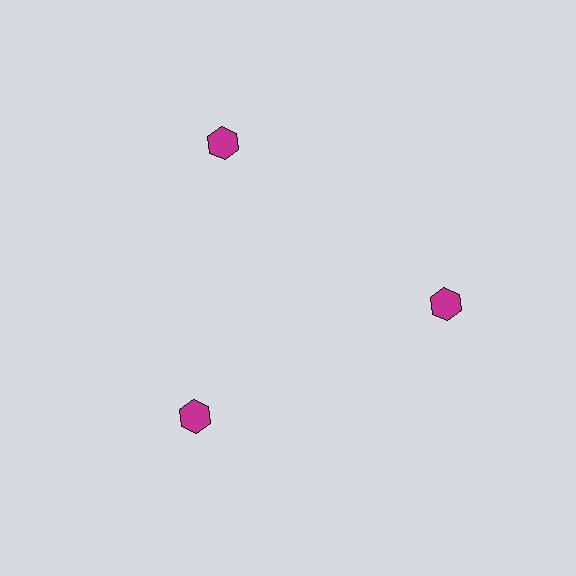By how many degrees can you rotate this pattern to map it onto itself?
The pattern maps onto itself every 120 degrees of rotation.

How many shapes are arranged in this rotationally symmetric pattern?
There are 3 shapes, arranged in 3 groups of 1.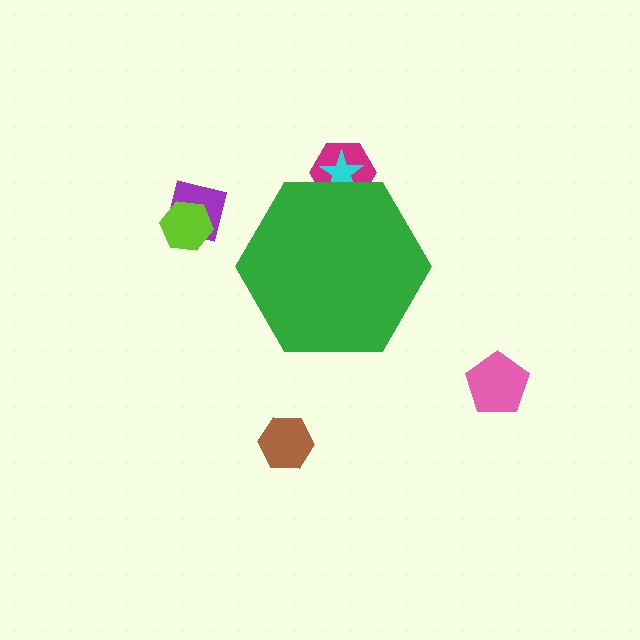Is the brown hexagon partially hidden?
No, the brown hexagon is fully visible.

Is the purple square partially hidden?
No, the purple square is fully visible.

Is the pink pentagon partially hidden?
No, the pink pentagon is fully visible.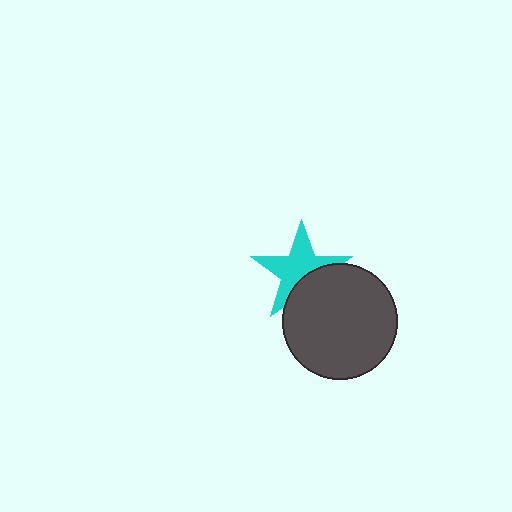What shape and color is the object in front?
The object in front is a dark gray circle.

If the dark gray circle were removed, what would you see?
You would see the complete cyan star.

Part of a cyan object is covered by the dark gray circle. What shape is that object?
It is a star.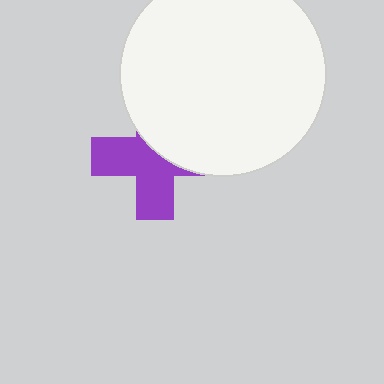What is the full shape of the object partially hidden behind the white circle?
The partially hidden object is a purple cross.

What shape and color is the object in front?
The object in front is a white circle.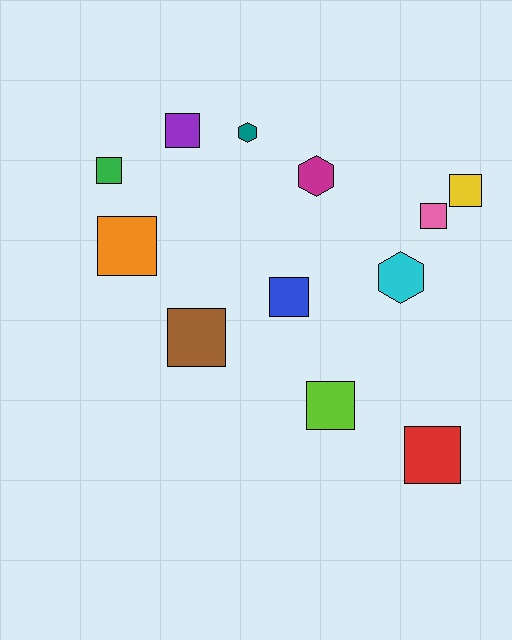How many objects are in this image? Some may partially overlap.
There are 12 objects.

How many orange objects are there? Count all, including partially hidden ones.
There is 1 orange object.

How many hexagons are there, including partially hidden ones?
There are 3 hexagons.